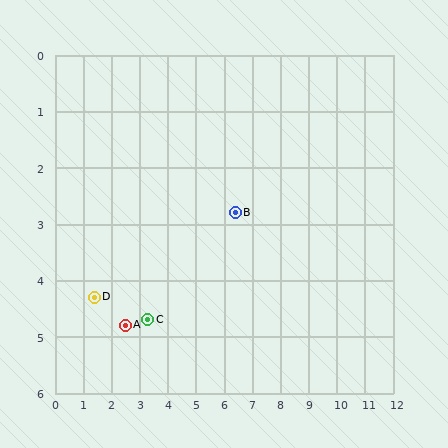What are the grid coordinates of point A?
Point A is at approximately (2.5, 4.8).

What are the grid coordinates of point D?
Point D is at approximately (1.4, 4.3).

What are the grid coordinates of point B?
Point B is at approximately (6.4, 2.8).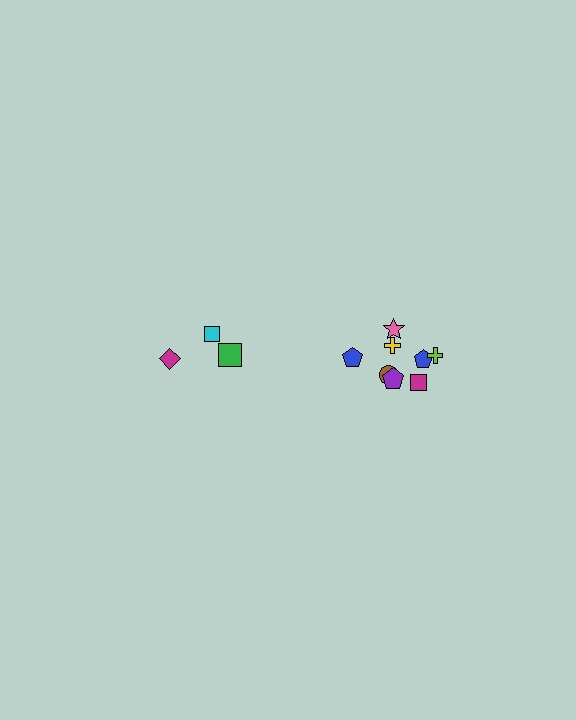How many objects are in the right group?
There are 8 objects.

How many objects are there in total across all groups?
There are 11 objects.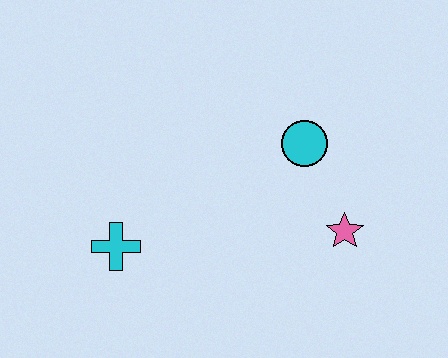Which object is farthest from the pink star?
The cyan cross is farthest from the pink star.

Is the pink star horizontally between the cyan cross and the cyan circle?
No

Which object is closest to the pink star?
The cyan circle is closest to the pink star.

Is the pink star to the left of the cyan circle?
No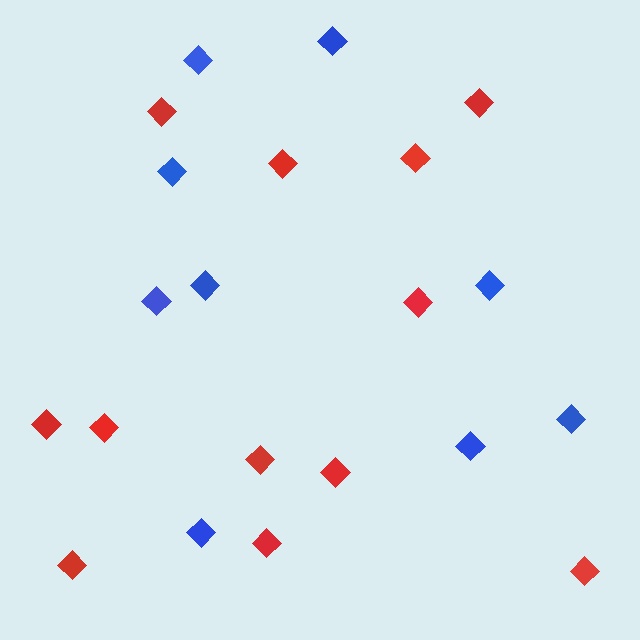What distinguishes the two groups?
There are 2 groups: one group of red diamonds (12) and one group of blue diamonds (9).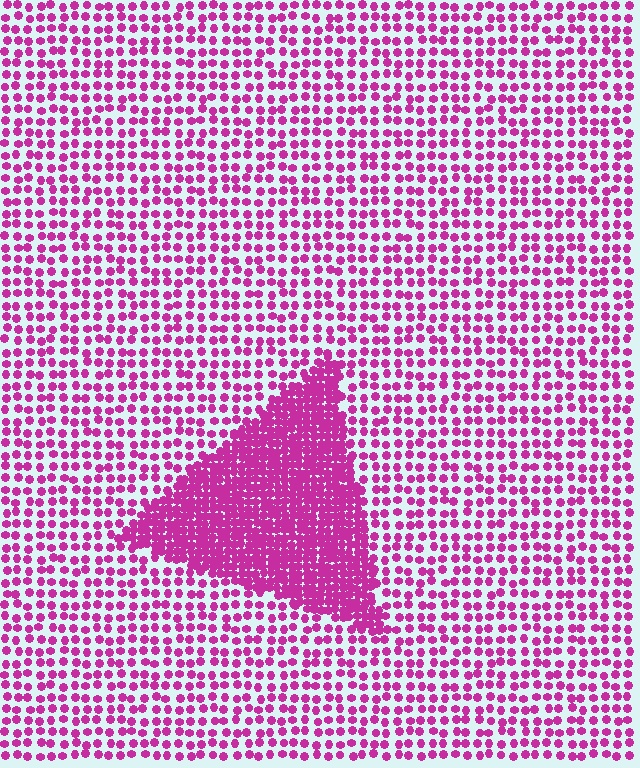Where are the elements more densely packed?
The elements are more densely packed inside the triangle boundary.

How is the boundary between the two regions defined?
The boundary is defined by a change in element density (approximately 2.6x ratio). All elements are the same color, size, and shape.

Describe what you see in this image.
The image contains small magenta elements arranged at two different densities. A triangle-shaped region is visible where the elements are more densely packed than the surrounding area.